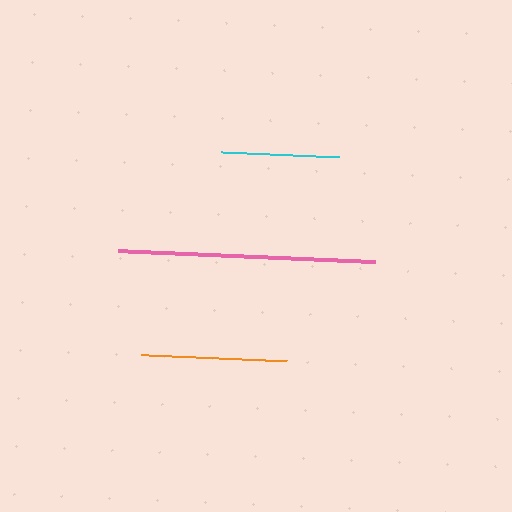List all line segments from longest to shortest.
From longest to shortest: pink, orange, cyan.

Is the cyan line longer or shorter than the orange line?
The orange line is longer than the cyan line.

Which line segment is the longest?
The pink line is the longest at approximately 257 pixels.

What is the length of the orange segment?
The orange segment is approximately 146 pixels long.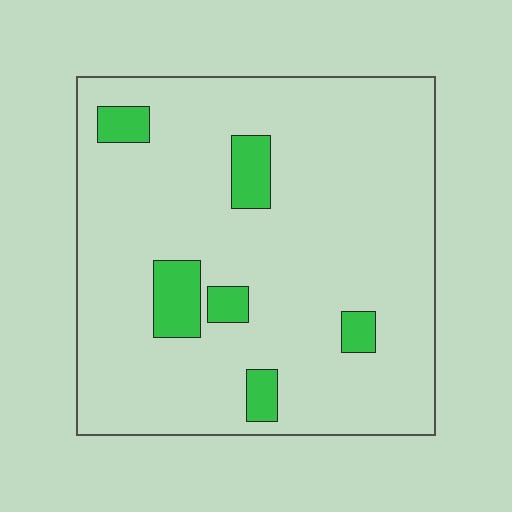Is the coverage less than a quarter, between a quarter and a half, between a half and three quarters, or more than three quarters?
Less than a quarter.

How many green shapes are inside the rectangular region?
6.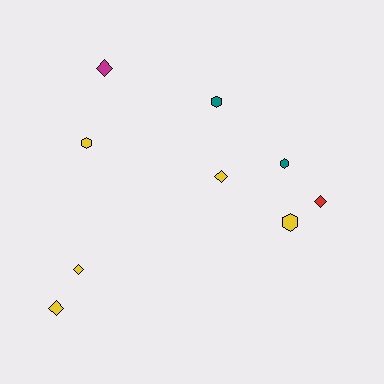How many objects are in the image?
There are 9 objects.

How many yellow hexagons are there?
There are 2 yellow hexagons.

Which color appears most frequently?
Yellow, with 5 objects.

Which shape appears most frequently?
Diamond, with 5 objects.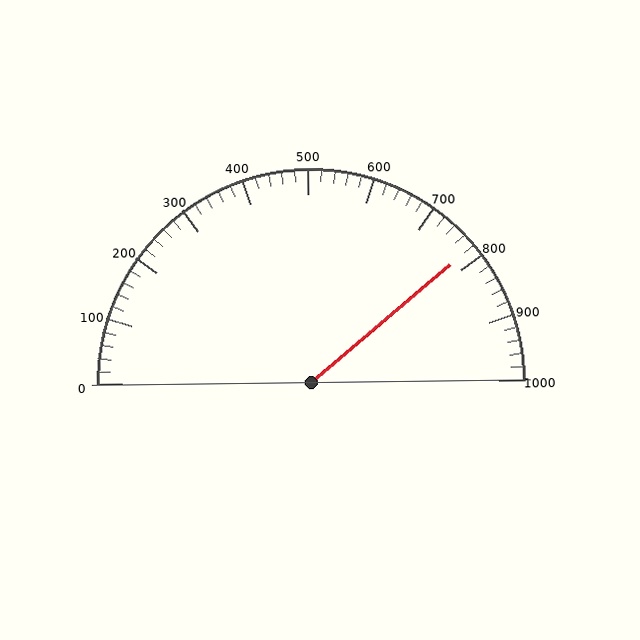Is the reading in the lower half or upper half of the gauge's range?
The reading is in the upper half of the range (0 to 1000).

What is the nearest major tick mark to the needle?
The nearest major tick mark is 800.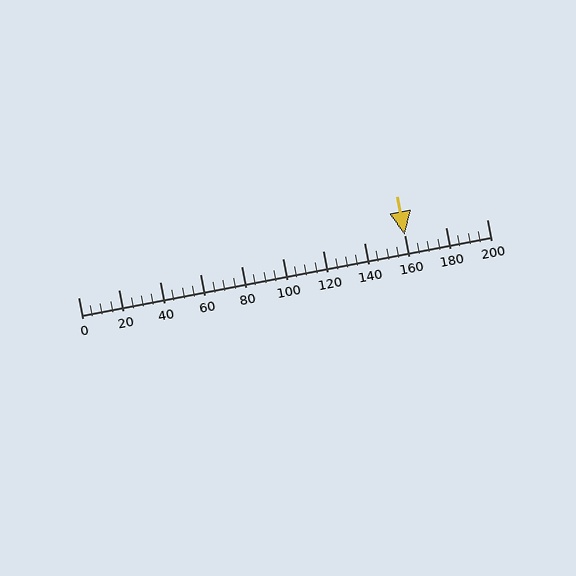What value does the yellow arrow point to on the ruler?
The yellow arrow points to approximately 160.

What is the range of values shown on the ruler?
The ruler shows values from 0 to 200.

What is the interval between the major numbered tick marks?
The major tick marks are spaced 20 units apart.